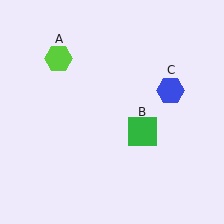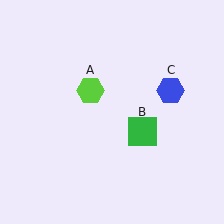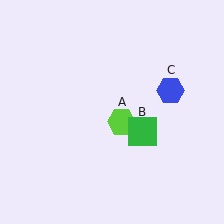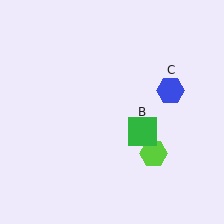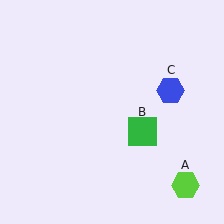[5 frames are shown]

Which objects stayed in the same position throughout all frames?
Green square (object B) and blue hexagon (object C) remained stationary.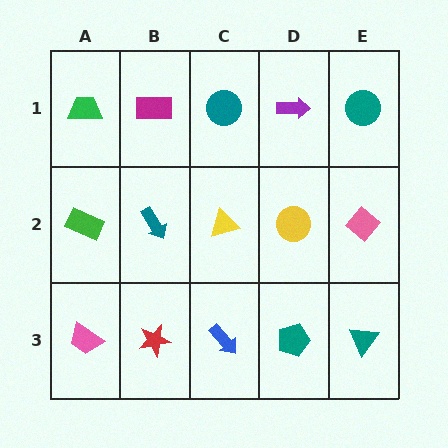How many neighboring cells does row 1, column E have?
2.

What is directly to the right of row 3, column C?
A teal pentagon.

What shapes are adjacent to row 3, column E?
A pink diamond (row 2, column E), a teal pentagon (row 3, column D).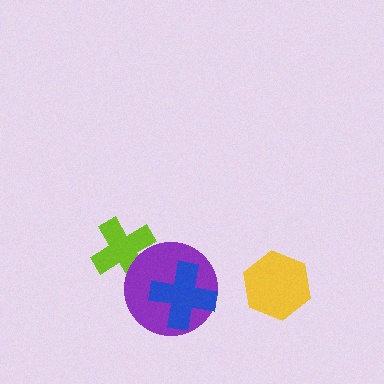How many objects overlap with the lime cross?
1 object overlaps with the lime cross.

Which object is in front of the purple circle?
The blue cross is in front of the purple circle.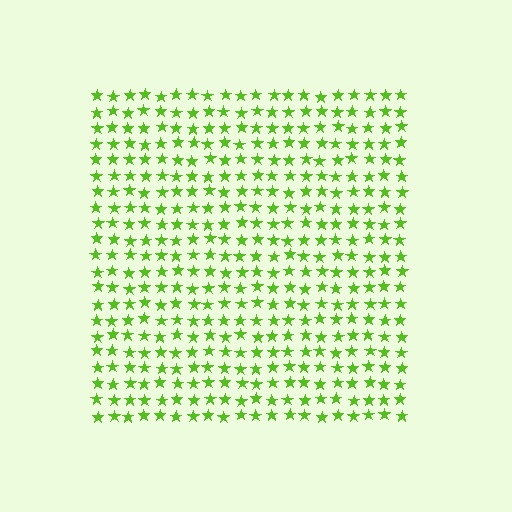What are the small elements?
The small elements are stars.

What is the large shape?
The large shape is a square.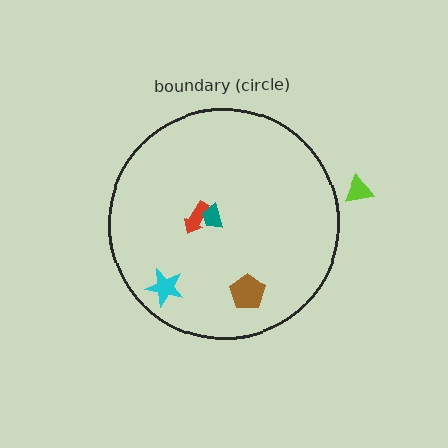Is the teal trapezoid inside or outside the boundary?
Inside.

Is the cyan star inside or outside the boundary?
Inside.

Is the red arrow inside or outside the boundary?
Inside.